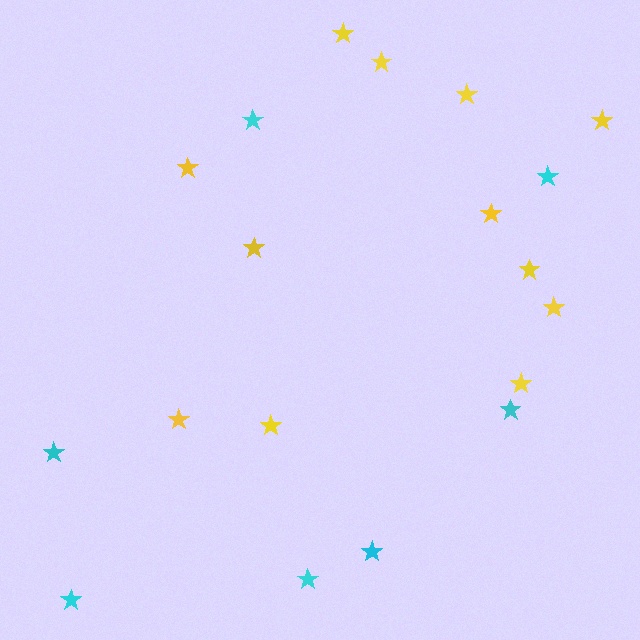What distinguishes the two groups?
There are 2 groups: one group of yellow stars (12) and one group of cyan stars (7).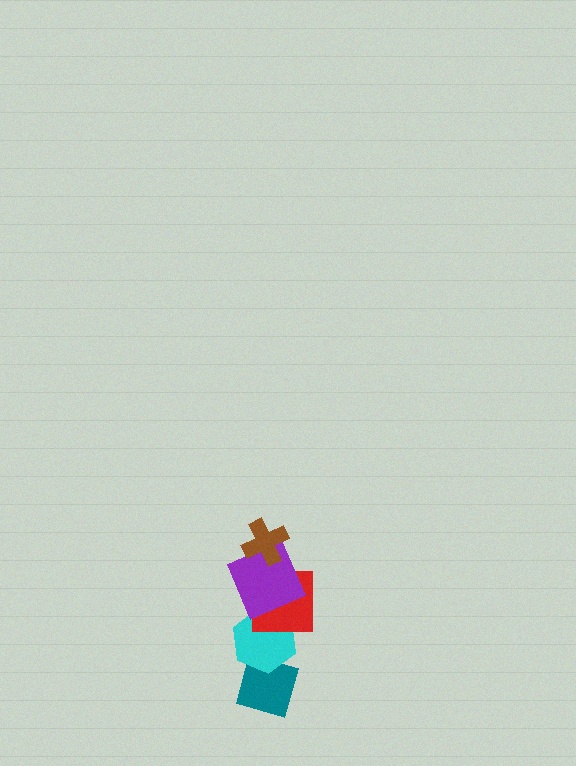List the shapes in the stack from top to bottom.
From top to bottom: the brown cross, the purple square, the red square, the cyan hexagon, the teal diamond.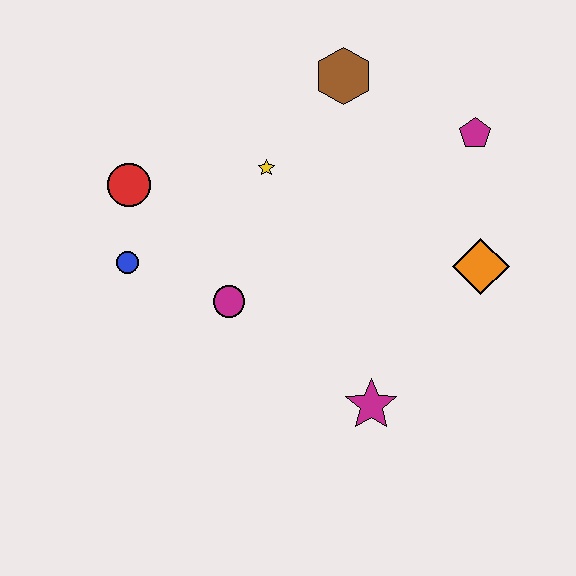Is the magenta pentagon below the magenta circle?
No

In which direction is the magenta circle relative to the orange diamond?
The magenta circle is to the left of the orange diamond.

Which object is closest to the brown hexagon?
The yellow star is closest to the brown hexagon.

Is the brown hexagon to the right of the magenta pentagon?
No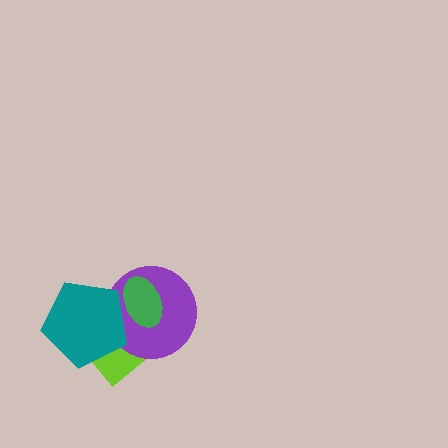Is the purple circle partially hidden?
Yes, it is partially covered by another shape.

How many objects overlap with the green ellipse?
2 objects overlap with the green ellipse.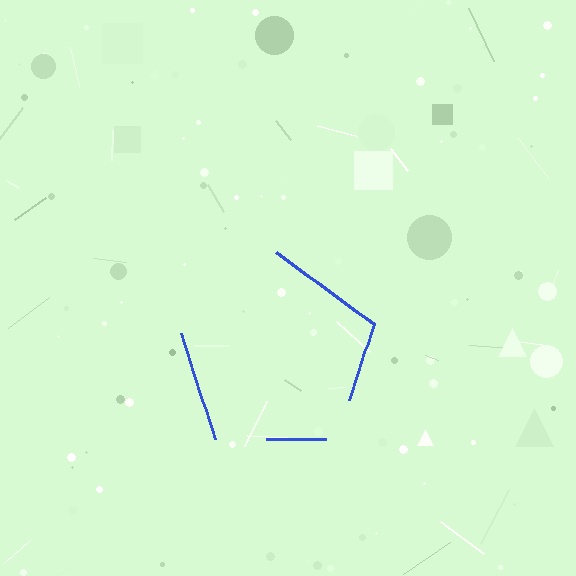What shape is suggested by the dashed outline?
The dashed outline suggests a pentagon.